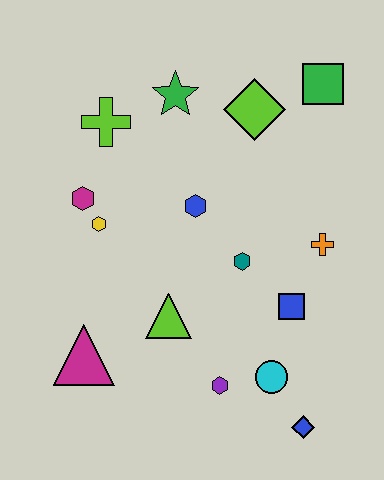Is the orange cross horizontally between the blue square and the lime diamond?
No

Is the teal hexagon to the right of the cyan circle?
No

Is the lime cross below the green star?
Yes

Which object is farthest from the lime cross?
The blue diamond is farthest from the lime cross.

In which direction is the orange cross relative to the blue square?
The orange cross is above the blue square.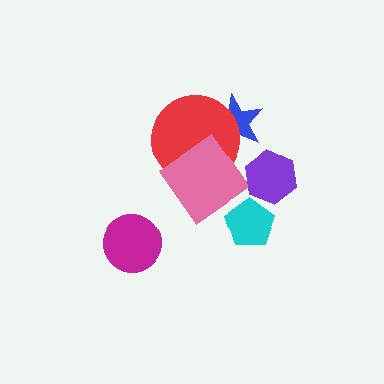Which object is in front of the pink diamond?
The cyan pentagon is in front of the pink diamond.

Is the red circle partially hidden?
Yes, it is partially covered by another shape.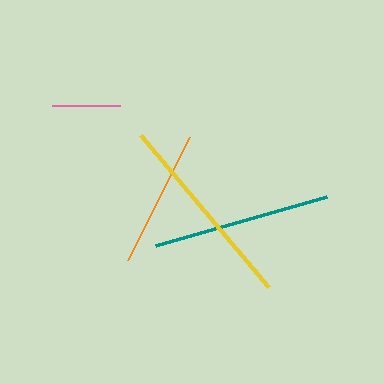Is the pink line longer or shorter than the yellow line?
The yellow line is longer than the pink line.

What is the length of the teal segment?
The teal segment is approximately 179 pixels long.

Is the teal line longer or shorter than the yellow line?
The yellow line is longer than the teal line.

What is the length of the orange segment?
The orange segment is approximately 138 pixels long.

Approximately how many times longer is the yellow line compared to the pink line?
The yellow line is approximately 2.9 times the length of the pink line.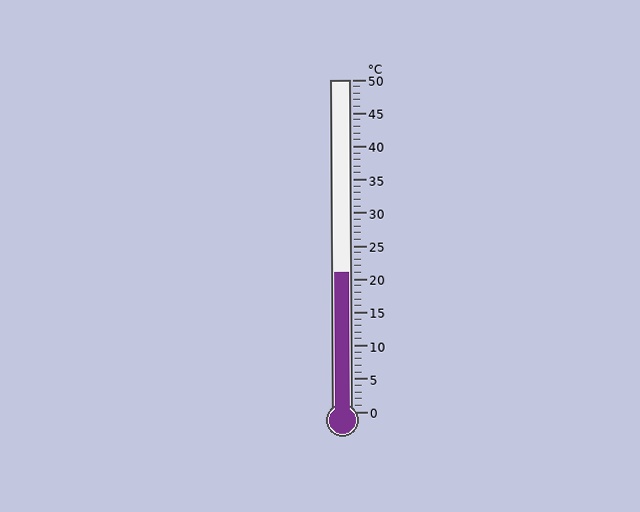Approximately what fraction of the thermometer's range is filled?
The thermometer is filled to approximately 40% of its range.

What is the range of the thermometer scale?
The thermometer scale ranges from 0°C to 50°C.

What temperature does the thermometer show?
The thermometer shows approximately 21°C.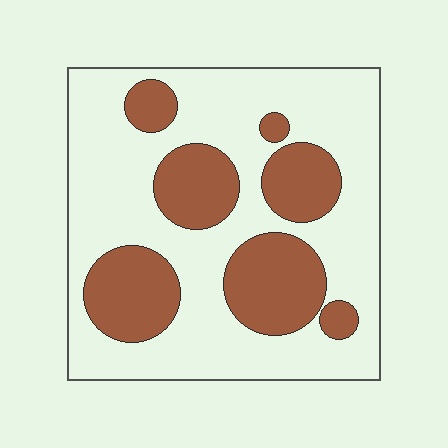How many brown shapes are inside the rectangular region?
7.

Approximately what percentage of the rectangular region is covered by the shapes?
Approximately 30%.